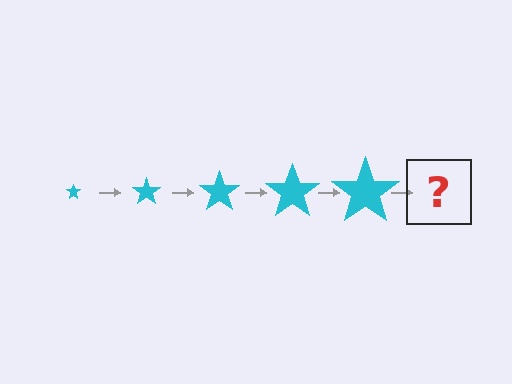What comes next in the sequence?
The next element should be a cyan star, larger than the previous one.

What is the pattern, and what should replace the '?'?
The pattern is that the star gets progressively larger each step. The '?' should be a cyan star, larger than the previous one.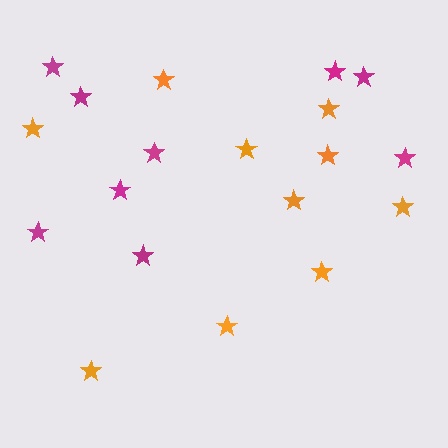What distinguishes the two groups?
There are 2 groups: one group of orange stars (10) and one group of magenta stars (9).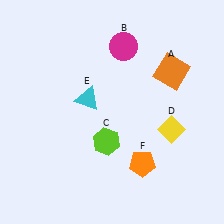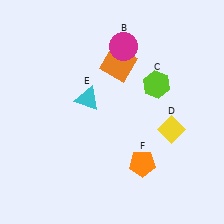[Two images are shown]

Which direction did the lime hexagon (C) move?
The lime hexagon (C) moved up.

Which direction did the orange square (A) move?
The orange square (A) moved left.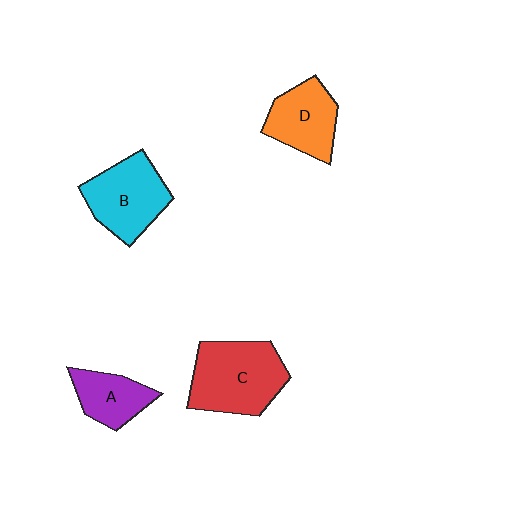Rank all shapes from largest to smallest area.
From largest to smallest: C (red), B (cyan), D (orange), A (purple).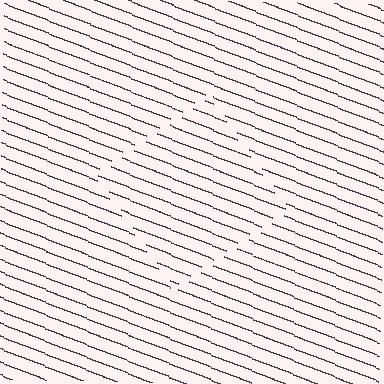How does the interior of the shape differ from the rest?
The interior of the shape contains the same grating, shifted by half a period — the contour is defined by the phase discontinuity where line-ends from the inner and outer gratings abut.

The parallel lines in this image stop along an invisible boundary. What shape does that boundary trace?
An illusory square. The interior of the shape contains the same grating, shifted by half a period — the contour is defined by the phase discontinuity where line-ends from the inner and outer gratings abut.